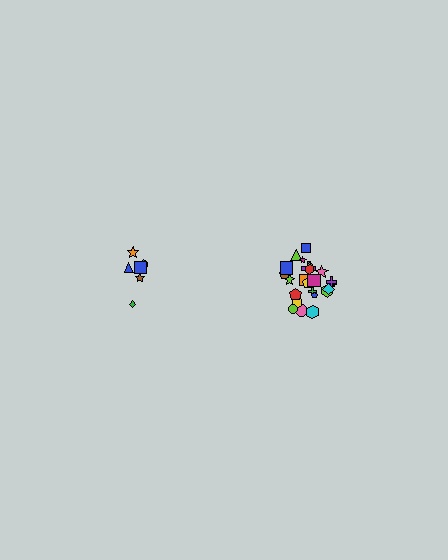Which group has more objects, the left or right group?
The right group.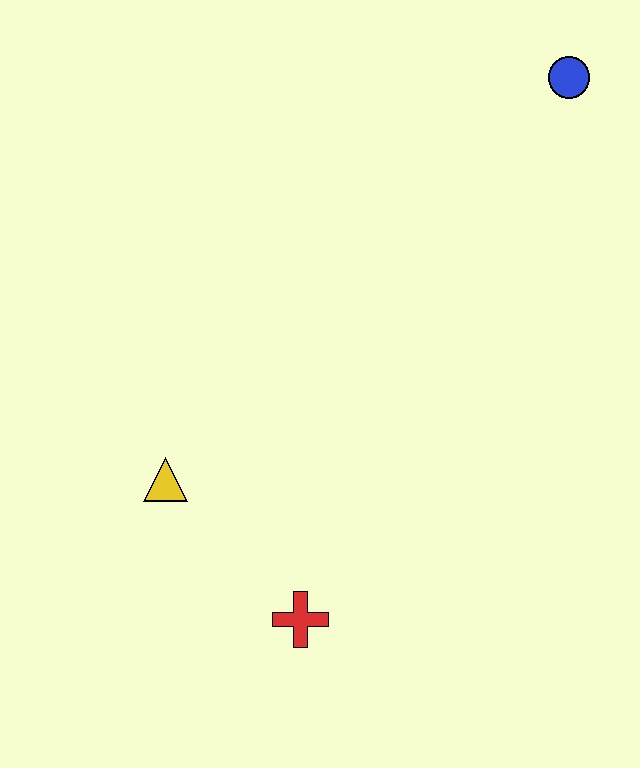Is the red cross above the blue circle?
No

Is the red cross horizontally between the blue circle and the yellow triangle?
Yes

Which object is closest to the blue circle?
The yellow triangle is closest to the blue circle.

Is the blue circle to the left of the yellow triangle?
No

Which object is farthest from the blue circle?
The red cross is farthest from the blue circle.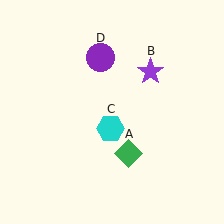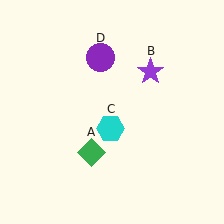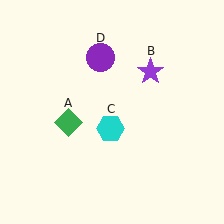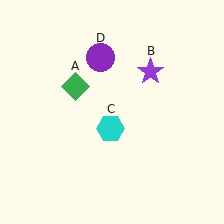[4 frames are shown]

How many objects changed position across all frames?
1 object changed position: green diamond (object A).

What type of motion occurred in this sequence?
The green diamond (object A) rotated clockwise around the center of the scene.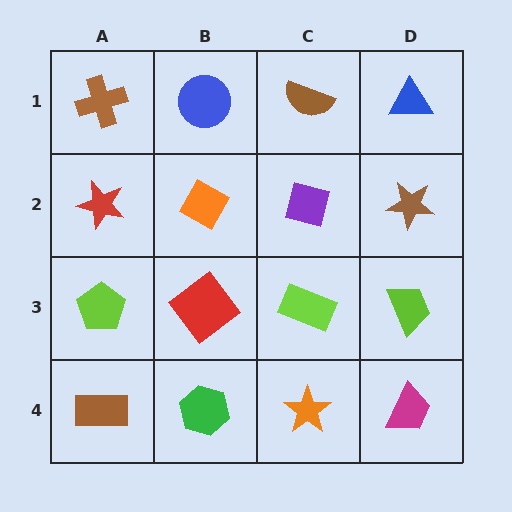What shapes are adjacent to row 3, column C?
A purple square (row 2, column C), an orange star (row 4, column C), a red diamond (row 3, column B), a lime trapezoid (row 3, column D).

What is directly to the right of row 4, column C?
A magenta trapezoid.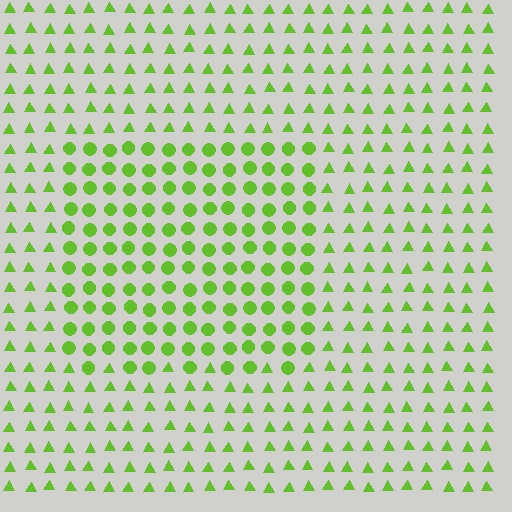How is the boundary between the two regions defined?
The boundary is defined by a change in element shape: circles inside vs. triangles outside. All elements share the same color and spacing.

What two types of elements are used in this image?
The image uses circles inside the rectangle region and triangles outside it.